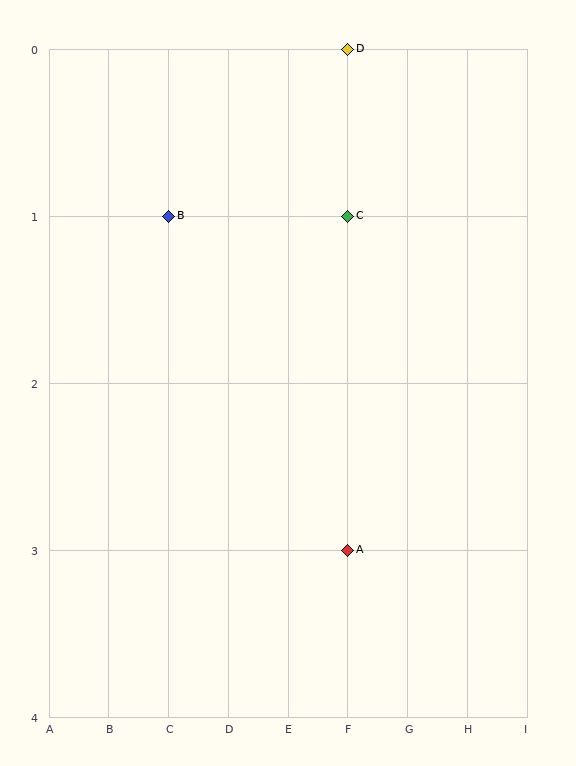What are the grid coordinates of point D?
Point D is at grid coordinates (F, 0).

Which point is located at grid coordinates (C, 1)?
Point B is at (C, 1).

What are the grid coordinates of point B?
Point B is at grid coordinates (C, 1).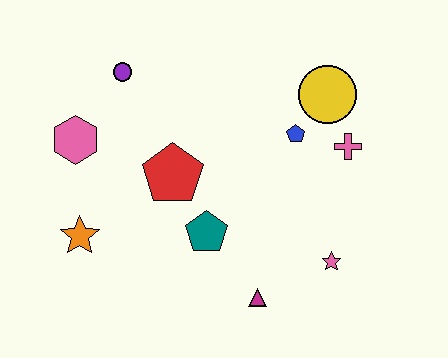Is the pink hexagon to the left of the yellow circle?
Yes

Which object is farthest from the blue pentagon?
The orange star is farthest from the blue pentagon.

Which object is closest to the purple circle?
The pink hexagon is closest to the purple circle.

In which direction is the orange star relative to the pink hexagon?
The orange star is below the pink hexagon.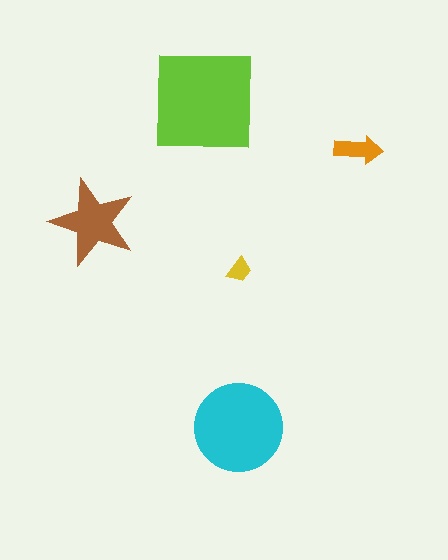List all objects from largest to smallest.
The lime square, the cyan circle, the brown star, the orange arrow, the yellow trapezoid.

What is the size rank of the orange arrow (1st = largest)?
4th.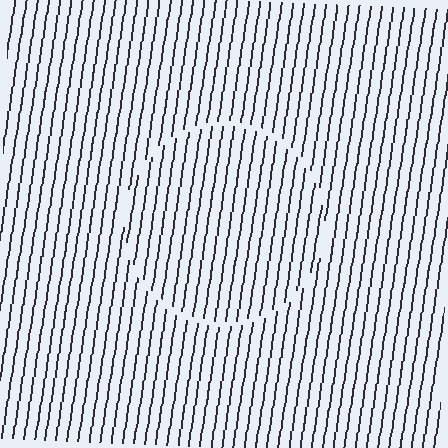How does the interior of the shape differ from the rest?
The interior of the shape contains the same grating, shifted by half a period — the contour is defined by the phase discontinuity where line-ends from the inner and outer gratings abut.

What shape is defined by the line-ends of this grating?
An illusory circle. The interior of the shape contains the same grating, shifted by half a period — the contour is defined by the phase discontinuity where line-ends from the inner and outer gratings abut.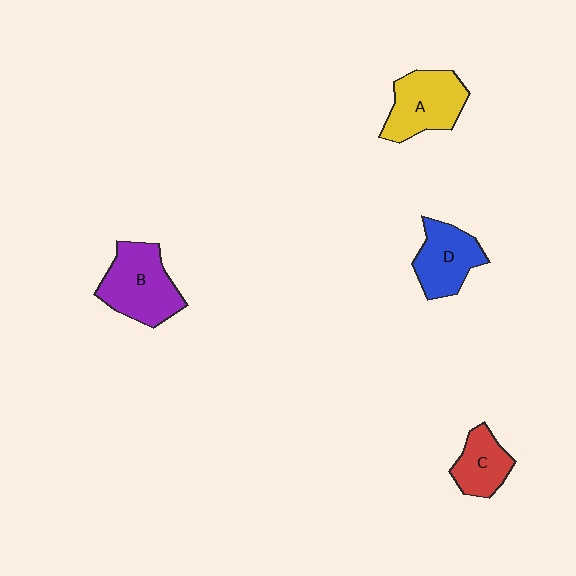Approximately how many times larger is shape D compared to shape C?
Approximately 1.3 times.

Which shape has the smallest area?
Shape C (red).